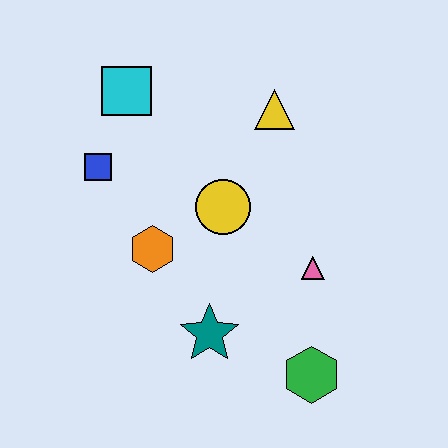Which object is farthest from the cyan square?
The green hexagon is farthest from the cyan square.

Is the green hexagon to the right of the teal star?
Yes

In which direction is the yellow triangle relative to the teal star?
The yellow triangle is above the teal star.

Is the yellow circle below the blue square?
Yes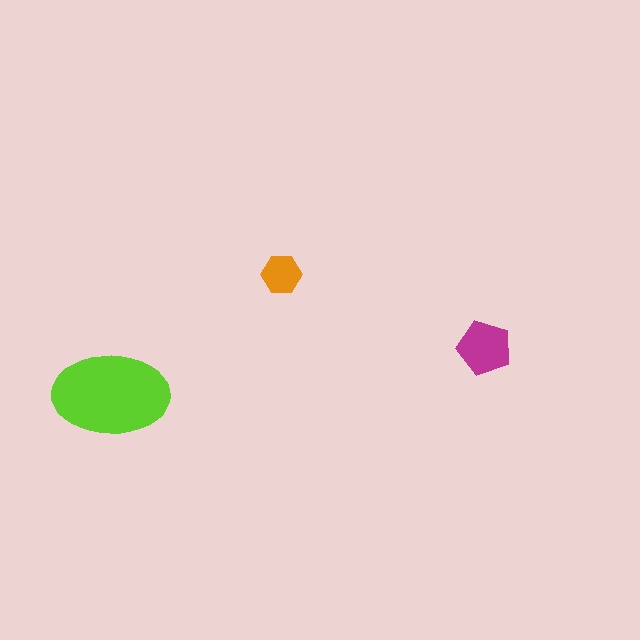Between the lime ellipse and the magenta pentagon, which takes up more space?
The lime ellipse.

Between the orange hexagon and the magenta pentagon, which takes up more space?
The magenta pentagon.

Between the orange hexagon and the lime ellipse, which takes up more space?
The lime ellipse.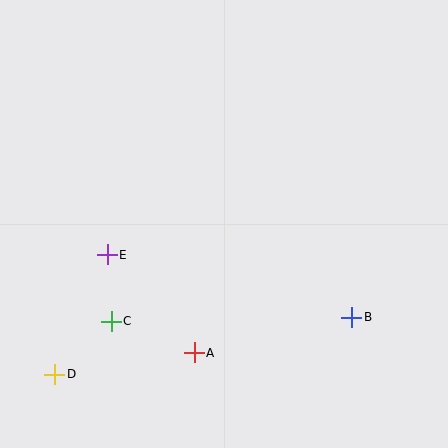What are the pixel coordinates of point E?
Point E is at (107, 255).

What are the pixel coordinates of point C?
Point C is at (111, 321).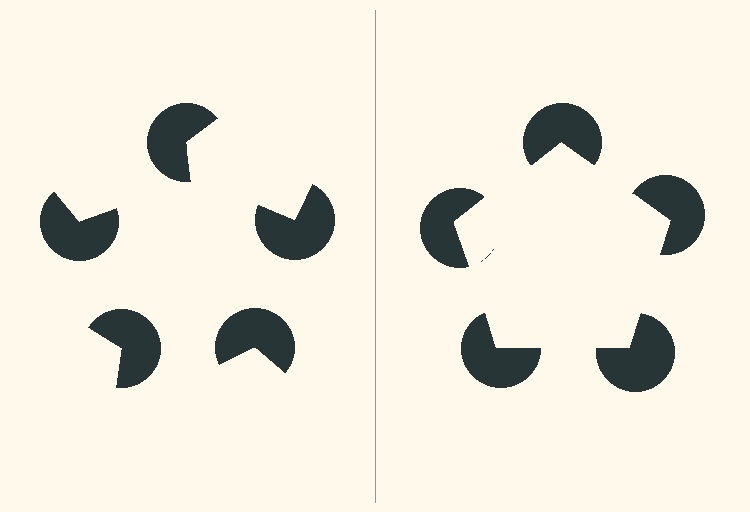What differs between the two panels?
The pac-man discs are positioned identically on both sides; only the wedge orientations differ. On the right they align to a pentagon; on the left they are misaligned.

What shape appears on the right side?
An illusory pentagon.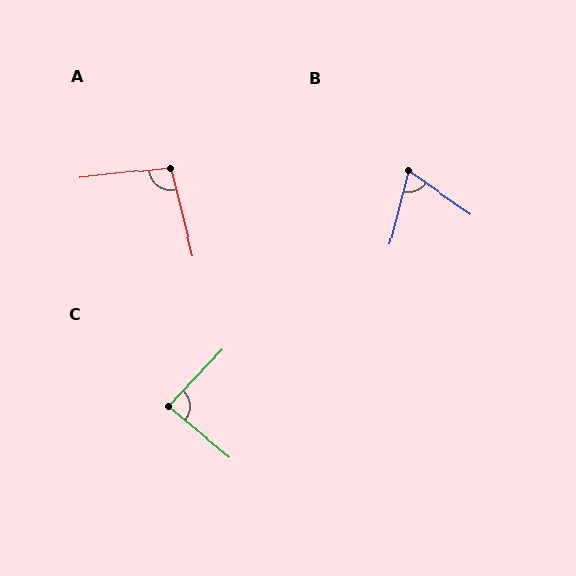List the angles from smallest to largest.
B (69°), C (86°), A (98°).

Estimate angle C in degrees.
Approximately 86 degrees.